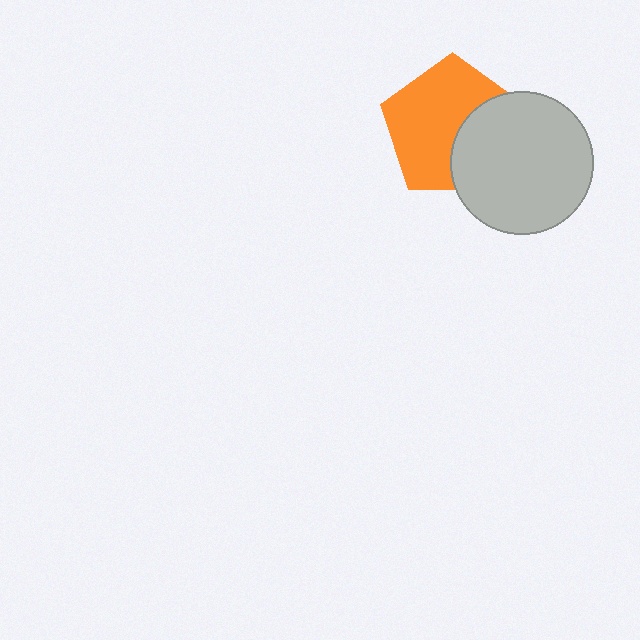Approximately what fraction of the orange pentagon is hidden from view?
Roughly 36% of the orange pentagon is hidden behind the light gray circle.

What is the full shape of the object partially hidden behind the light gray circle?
The partially hidden object is an orange pentagon.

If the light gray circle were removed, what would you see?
You would see the complete orange pentagon.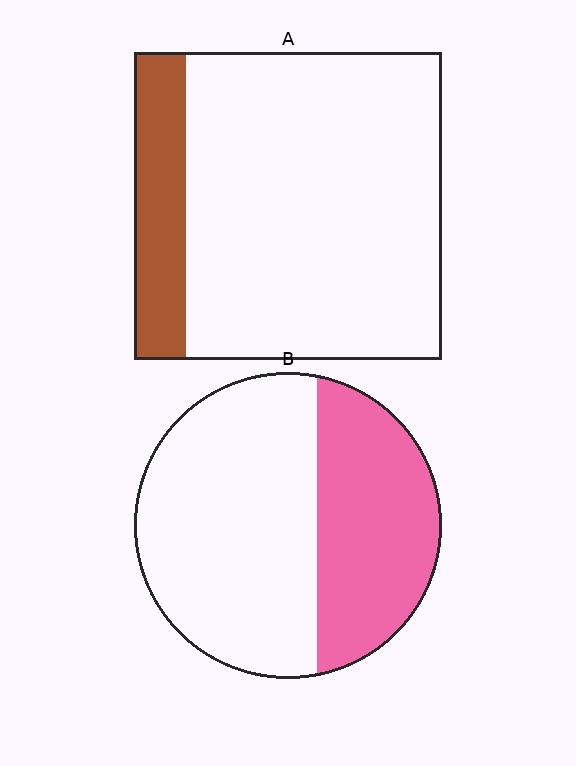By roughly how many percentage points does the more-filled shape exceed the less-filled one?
By roughly 20 percentage points (B over A).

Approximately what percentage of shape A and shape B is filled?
A is approximately 15% and B is approximately 40%.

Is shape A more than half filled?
No.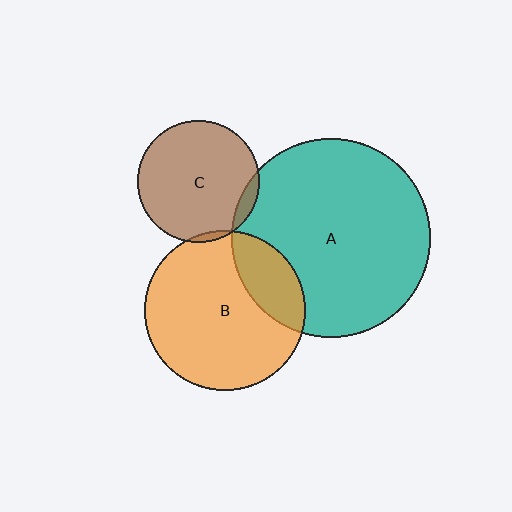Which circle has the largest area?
Circle A (teal).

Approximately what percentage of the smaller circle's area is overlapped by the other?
Approximately 20%.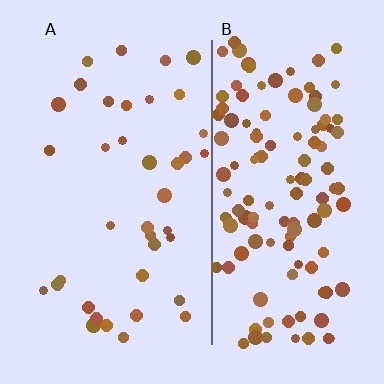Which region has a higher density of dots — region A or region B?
B (the right).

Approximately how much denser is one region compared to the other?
Approximately 3.3× — region B over region A.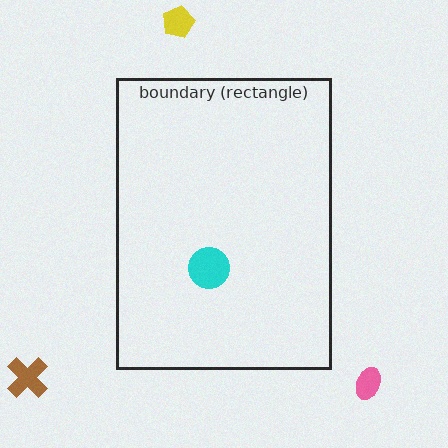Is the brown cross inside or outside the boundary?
Outside.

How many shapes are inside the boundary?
1 inside, 3 outside.